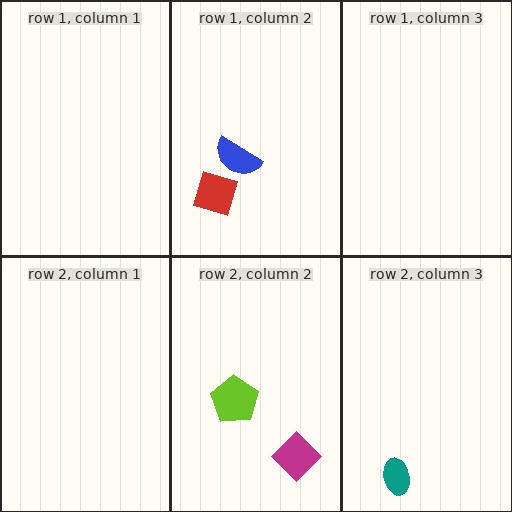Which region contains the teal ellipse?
The row 2, column 3 region.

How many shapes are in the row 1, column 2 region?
2.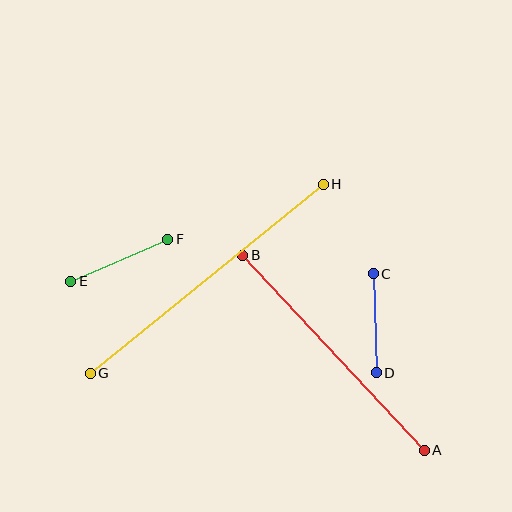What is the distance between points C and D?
The distance is approximately 99 pixels.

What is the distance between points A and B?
The distance is approximately 266 pixels.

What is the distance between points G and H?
The distance is approximately 300 pixels.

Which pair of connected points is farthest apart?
Points G and H are farthest apart.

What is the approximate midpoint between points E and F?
The midpoint is at approximately (119, 260) pixels.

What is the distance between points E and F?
The distance is approximately 106 pixels.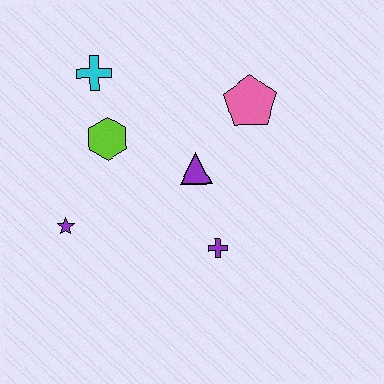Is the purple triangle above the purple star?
Yes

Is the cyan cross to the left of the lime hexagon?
Yes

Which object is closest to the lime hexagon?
The cyan cross is closest to the lime hexagon.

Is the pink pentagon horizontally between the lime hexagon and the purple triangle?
No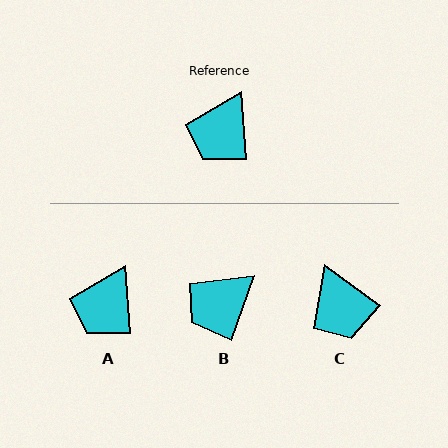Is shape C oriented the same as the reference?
No, it is off by about 49 degrees.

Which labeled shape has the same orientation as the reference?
A.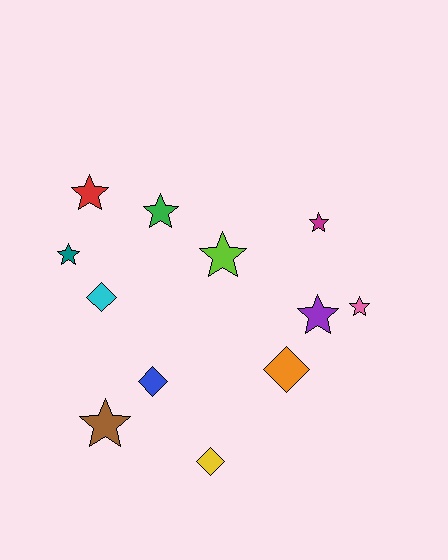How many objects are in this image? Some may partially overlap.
There are 12 objects.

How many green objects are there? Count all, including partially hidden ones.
There is 1 green object.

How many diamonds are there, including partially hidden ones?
There are 4 diamonds.